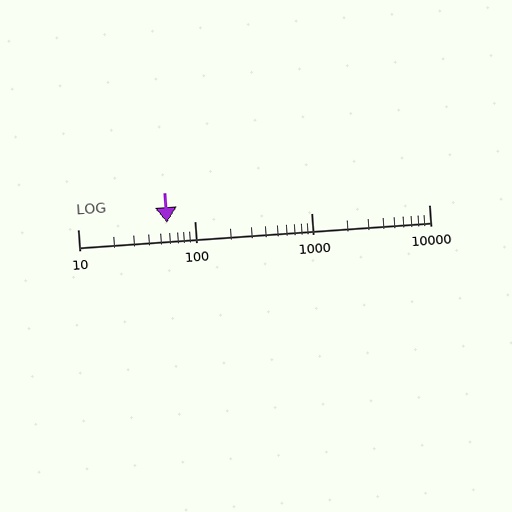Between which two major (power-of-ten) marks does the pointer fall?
The pointer is between 10 and 100.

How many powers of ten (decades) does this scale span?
The scale spans 3 decades, from 10 to 10000.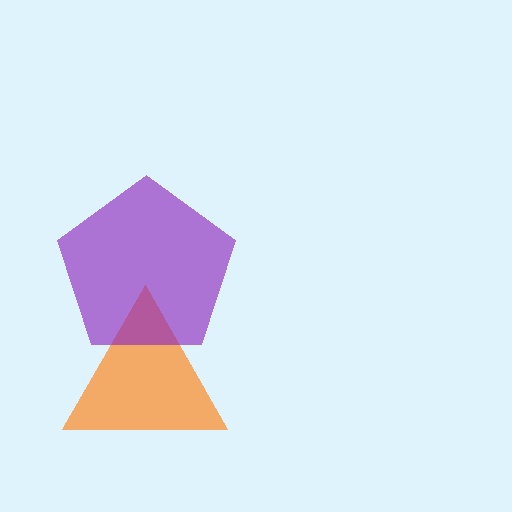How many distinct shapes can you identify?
There are 2 distinct shapes: an orange triangle, a purple pentagon.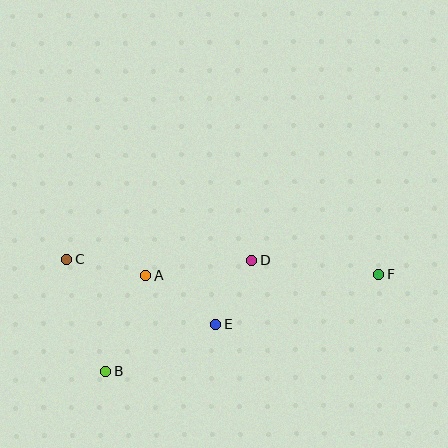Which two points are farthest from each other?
Points C and F are farthest from each other.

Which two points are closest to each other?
Points D and E are closest to each other.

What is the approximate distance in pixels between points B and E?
The distance between B and E is approximately 119 pixels.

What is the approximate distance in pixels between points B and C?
The distance between B and C is approximately 118 pixels.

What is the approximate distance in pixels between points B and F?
The distance between B and F is approximately 290 pixels.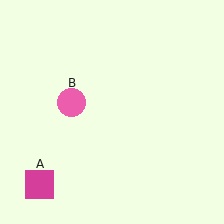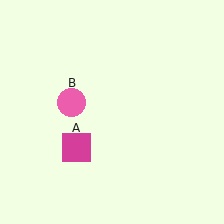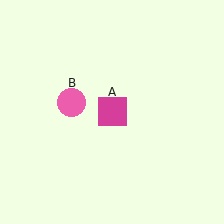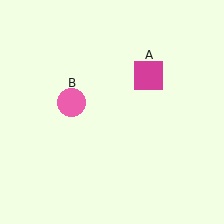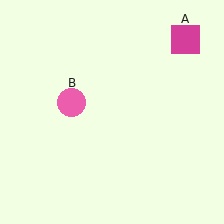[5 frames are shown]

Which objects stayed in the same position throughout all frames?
Pink circle (object B) remained stationary.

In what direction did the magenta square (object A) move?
The magenta square (object A) moved up and to the right.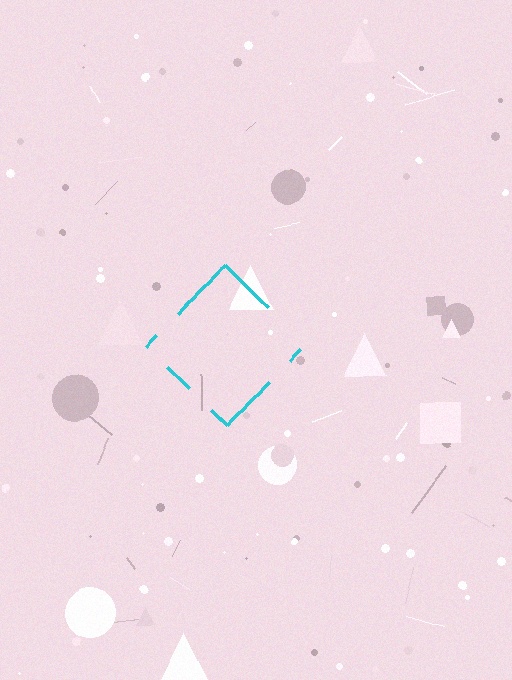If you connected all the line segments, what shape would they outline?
They would outline a diamond.